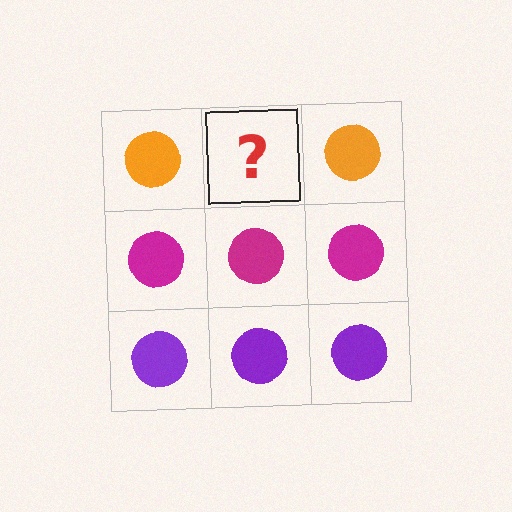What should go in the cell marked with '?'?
The missing cell should contain an orange circle.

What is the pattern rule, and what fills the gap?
The rule is that each row has a consistent color. The gap should be filled with an orange circle.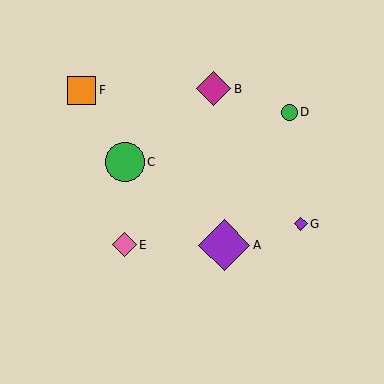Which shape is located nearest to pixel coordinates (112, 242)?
The pink diamond (labeled E) at (124, 245) is nearest to that location.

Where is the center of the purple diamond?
The center of the purple diamond is at (301, 224).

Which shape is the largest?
The purple diamond (labeled A) is the largest.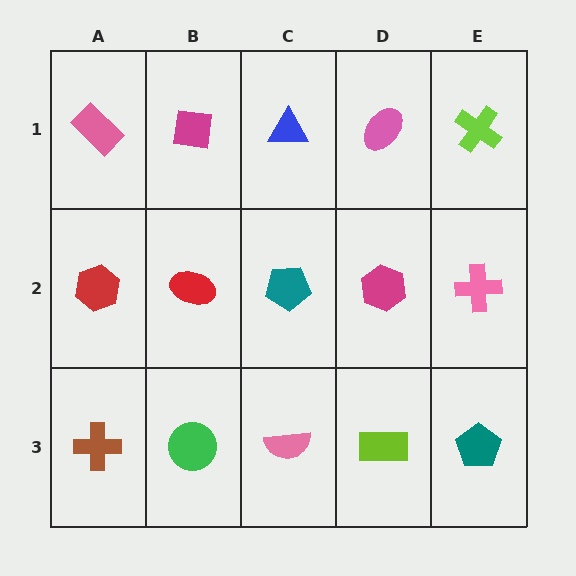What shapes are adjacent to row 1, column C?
A teal pentagon (row 2, column C), a magenta square (row 1, column B), a pink ellipse (row 1, column D).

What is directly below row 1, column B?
A red ellipse.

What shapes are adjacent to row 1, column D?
A magenta hexagon (row 2, column D), a blue triangle (row 1, column C), a lime cross (row 1, column E).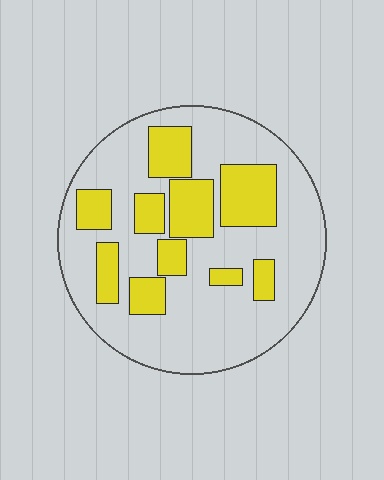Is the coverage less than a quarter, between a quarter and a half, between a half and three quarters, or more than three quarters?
Between a quarter and a half.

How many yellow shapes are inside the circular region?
10.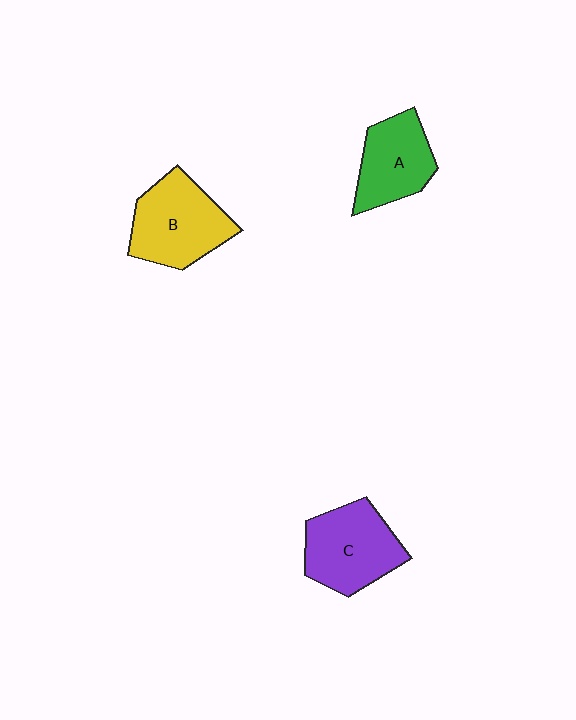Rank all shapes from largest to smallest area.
From largest to smallest: B (yellow), C (purple), A (green).